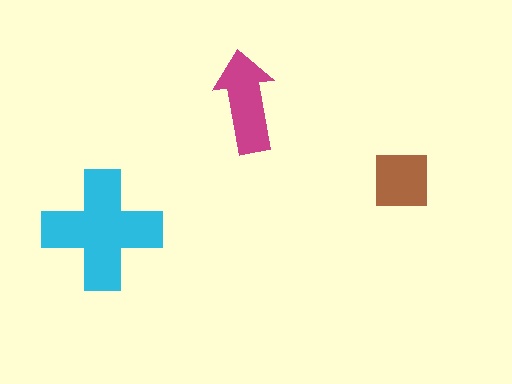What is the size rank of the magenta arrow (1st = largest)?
2nd.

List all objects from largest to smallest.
The cyan cross, the magenta arrow, the brown square.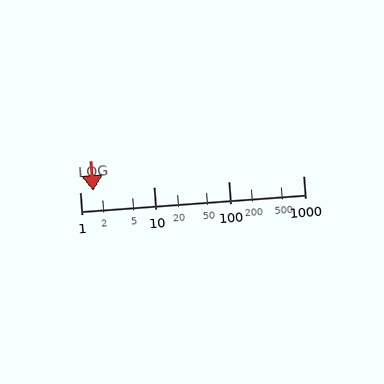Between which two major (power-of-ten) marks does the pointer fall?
The pointer is between 1 and 10.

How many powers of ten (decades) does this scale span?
The scale spans 3 decades, from 1 to 1000.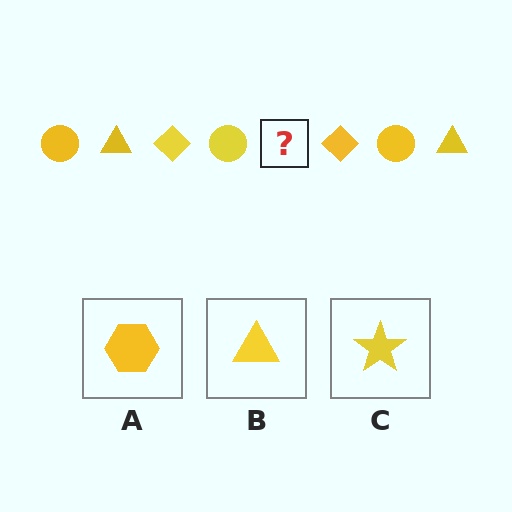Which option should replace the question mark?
Option B.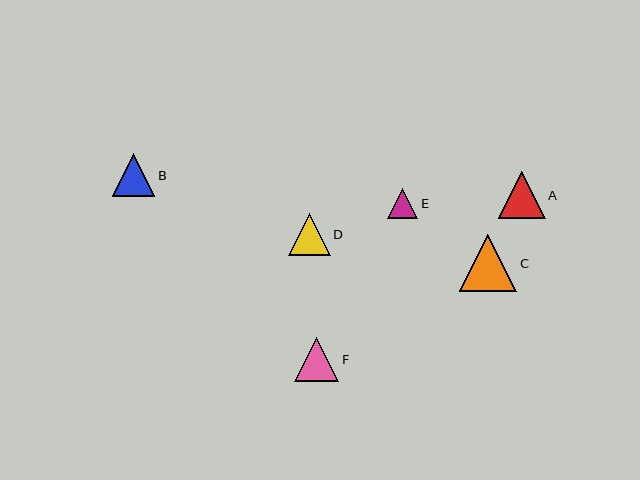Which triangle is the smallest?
Triangle E is the smallest with a size of approximately 31 pixels.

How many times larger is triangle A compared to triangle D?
Triangle A is approximately 1.1 times the size of triangle D.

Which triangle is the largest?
Triangle C is the largest with a size of approximately 57 pixels.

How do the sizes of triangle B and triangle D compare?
Triangle B and triangle D are approximately the same size.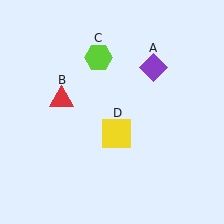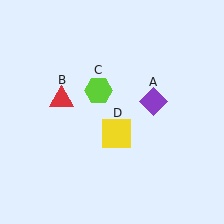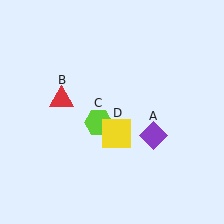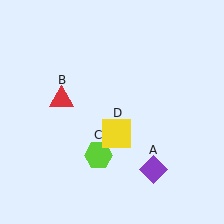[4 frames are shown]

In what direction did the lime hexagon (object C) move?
The lime hexagon (object C) moved down.